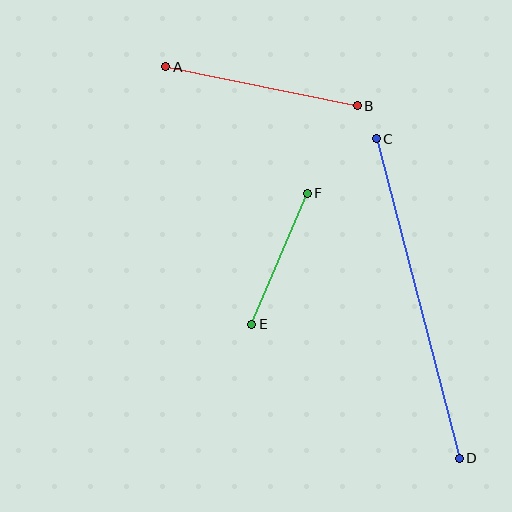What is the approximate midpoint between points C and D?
The midpoint is at approximately (418, 298) pixels.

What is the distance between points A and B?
The distance is approximately 196 pixels.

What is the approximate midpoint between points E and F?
The midpoint is at approximately (279, 259) pixels.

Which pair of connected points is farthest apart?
Points C and D are farthest apart.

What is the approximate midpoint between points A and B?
The midpoint is at approximately (262, 86) pixels.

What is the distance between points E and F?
The distance is approximately 142 pixels.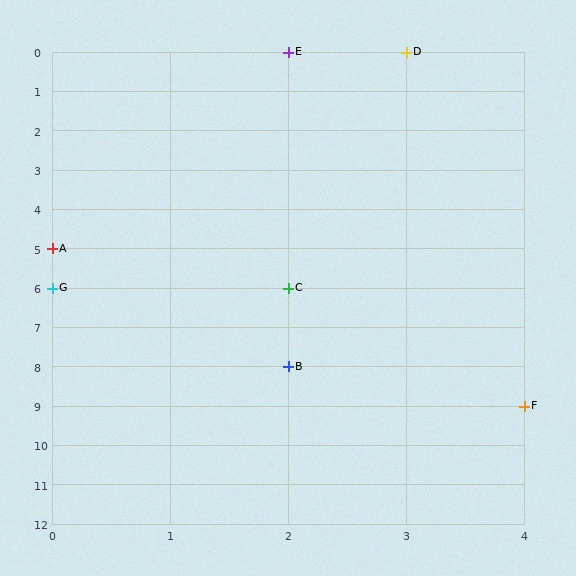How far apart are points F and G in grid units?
Points F and G are 4 columns and 3 rows apart (about 5.0 grid units diagonally).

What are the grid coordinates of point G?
Point G is at grid coordinates (0, 6).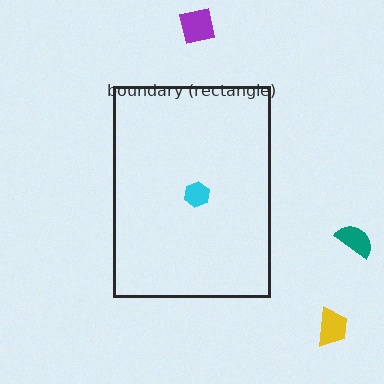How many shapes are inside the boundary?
1 inside, 3 outside.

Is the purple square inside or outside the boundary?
Outside.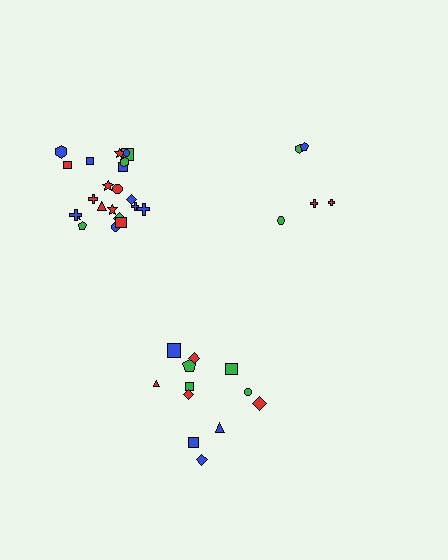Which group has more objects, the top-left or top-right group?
The top-left group.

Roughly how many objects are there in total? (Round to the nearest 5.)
Roughly 40 objects in total.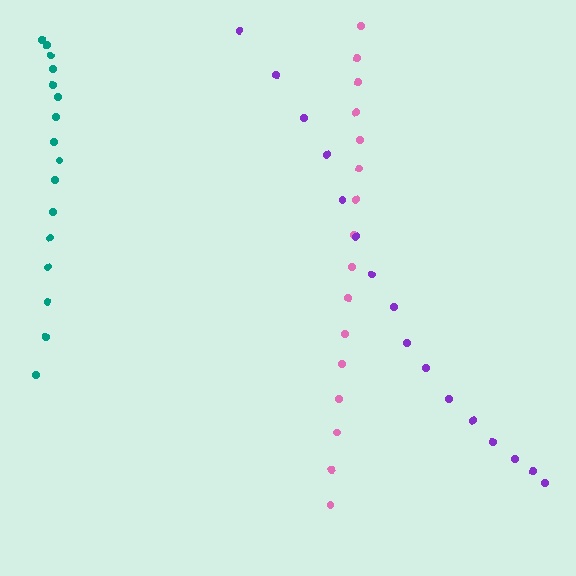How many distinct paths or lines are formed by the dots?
There are 3 distinct paths.